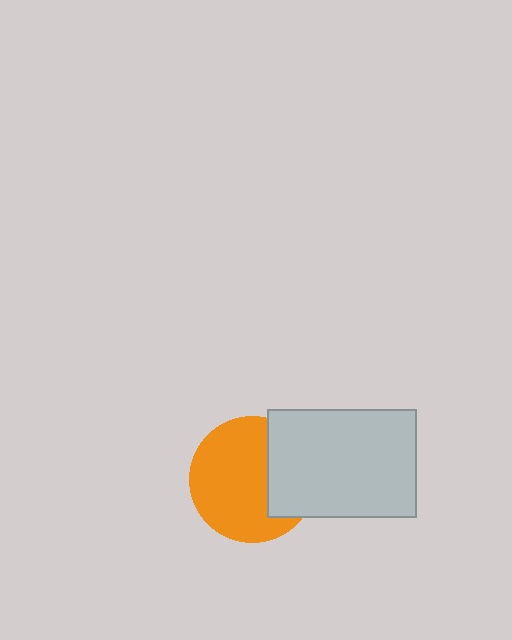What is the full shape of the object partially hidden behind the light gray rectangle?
The partially hidden object is an orange circle.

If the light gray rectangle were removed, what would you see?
You would see the complete orange circle.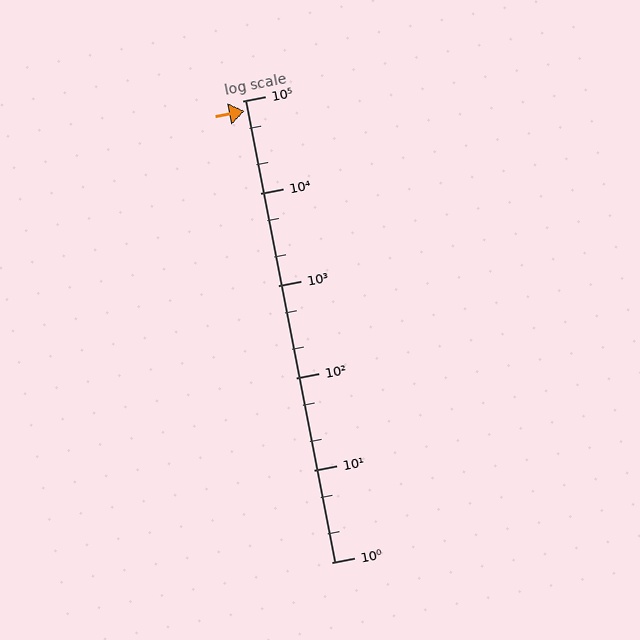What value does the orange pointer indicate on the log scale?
The pointer indicates approximately 77000.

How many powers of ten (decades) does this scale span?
The scale spans 5 decades, from 1 to 100000.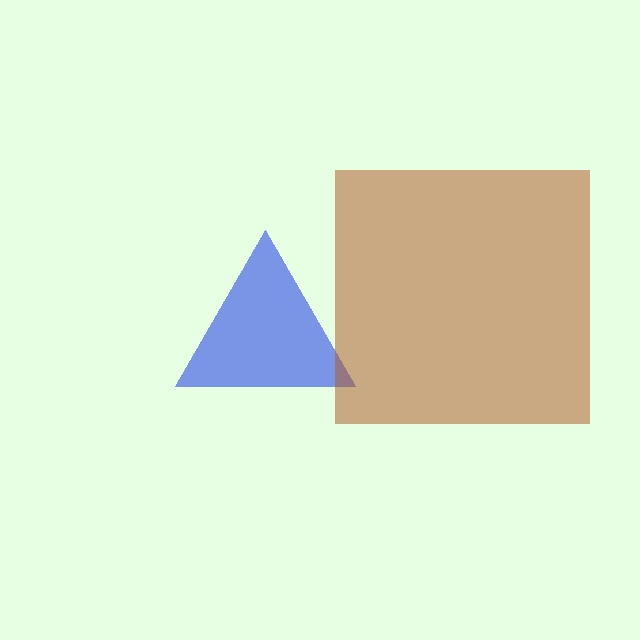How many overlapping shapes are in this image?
There are 2 overlapping shapes in the image.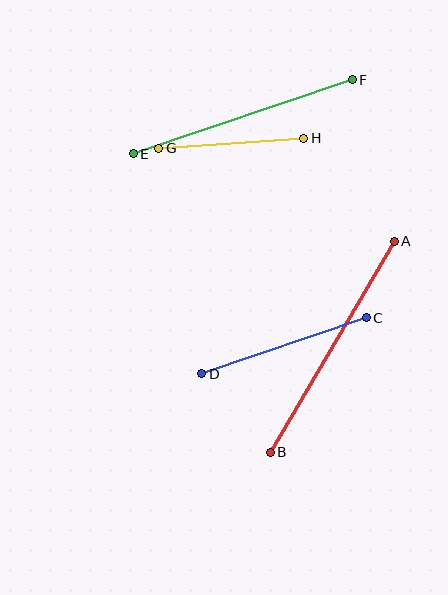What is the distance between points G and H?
The distance is approximately 146 pixels.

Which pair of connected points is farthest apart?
Points A and B are farthest apart.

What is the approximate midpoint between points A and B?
The midpoint is at approximately (332, 347) pixels.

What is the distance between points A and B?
The distance is approximately 245 pixels.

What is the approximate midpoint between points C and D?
The midpoint is at approximately (284, 346) pixels.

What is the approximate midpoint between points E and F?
The midpoint is at approximately (243, 117) pixels.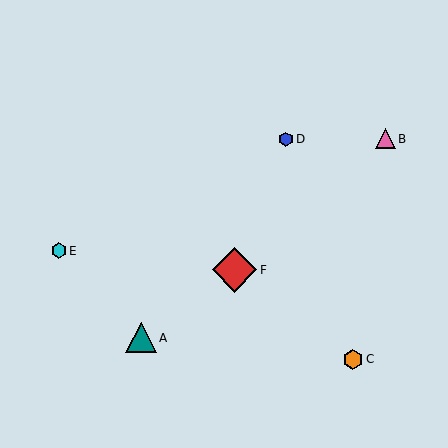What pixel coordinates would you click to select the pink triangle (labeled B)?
Click at (385, 139) to select the pink triangle B.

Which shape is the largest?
The red diamond (labeled F) is the largest.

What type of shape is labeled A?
Shape A is a teal triangle.